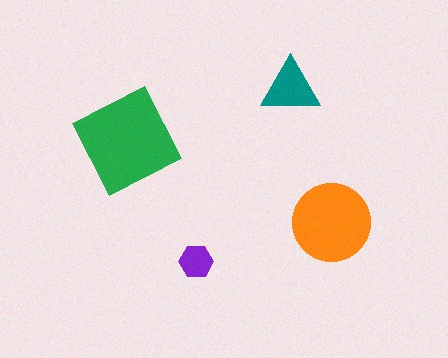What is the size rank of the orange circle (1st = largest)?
2nd.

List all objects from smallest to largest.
The purple hexagon, the teal triangle, the orange circle, the green diamond.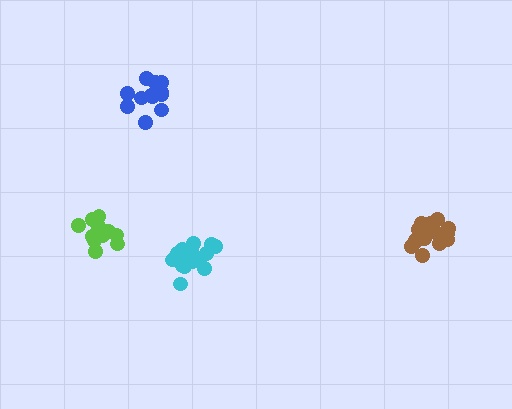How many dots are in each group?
Group 1: 17 dots, Group 2: 12 dots, Group 3: 12 dots, Group 4: 17 dots (58 total).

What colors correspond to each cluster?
The clusters are colored: cyan, lime, blue, brown.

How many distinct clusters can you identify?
There are 4 distinct clusters.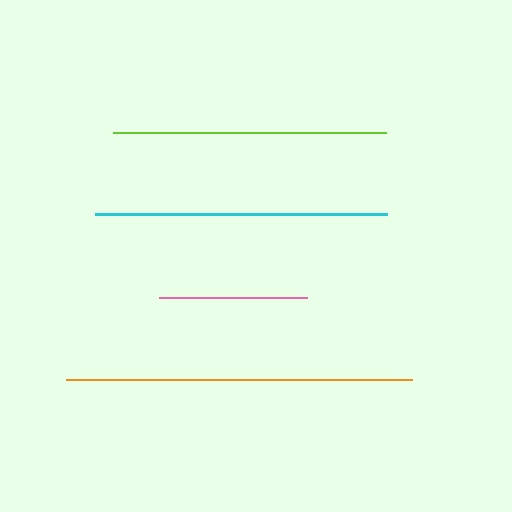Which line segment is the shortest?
The pink line is the shortest at approximately 148 pixels.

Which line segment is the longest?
The orange line is the longest at approximately 346 pixels.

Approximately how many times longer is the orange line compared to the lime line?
The orange line is approximately 1.3 times the length of the lime line.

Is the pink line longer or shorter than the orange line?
The orange line is longer than the pink line.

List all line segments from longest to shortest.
From longest to shortest: orange, cyan, lime, pink.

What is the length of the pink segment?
The pink segment is approximately 148 pixels long.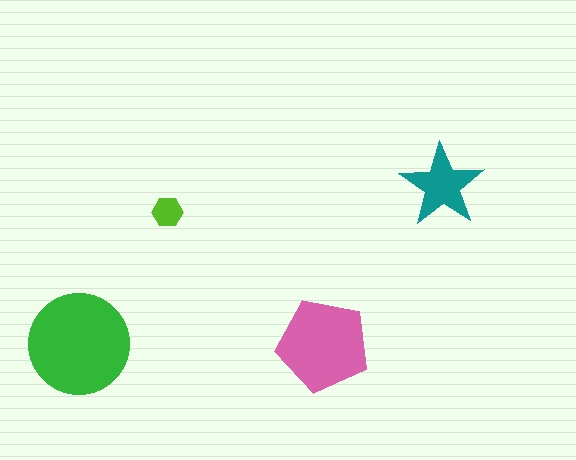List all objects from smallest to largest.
The lime hexagon, the teal star, the pink pentagon, the green circle.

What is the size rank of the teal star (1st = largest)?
3rd.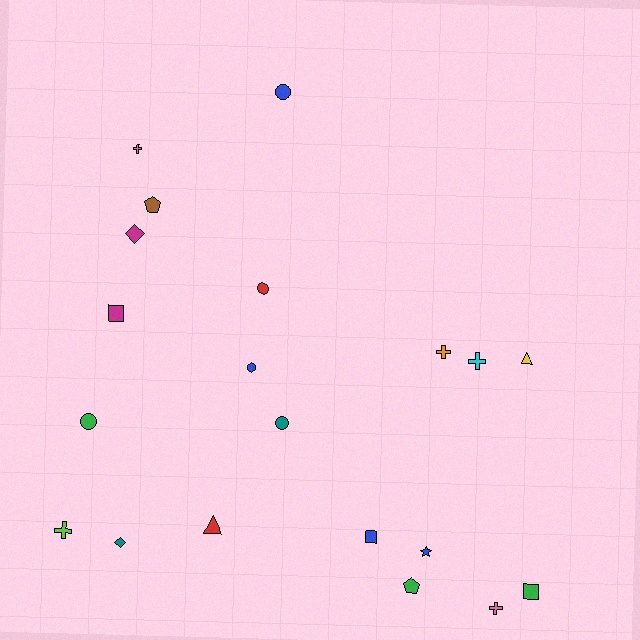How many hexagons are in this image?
There is 1 hexagon.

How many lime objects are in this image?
There is 1 lime object.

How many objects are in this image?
There are 20 objects.